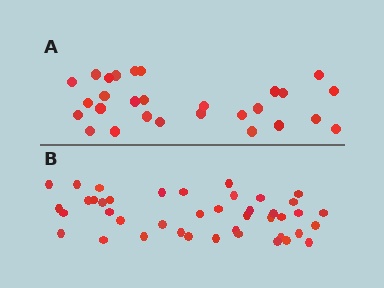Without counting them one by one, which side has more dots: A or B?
Region B (the bottom region) has more dots.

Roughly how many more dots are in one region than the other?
Region B has approximately 15 more dots than region A.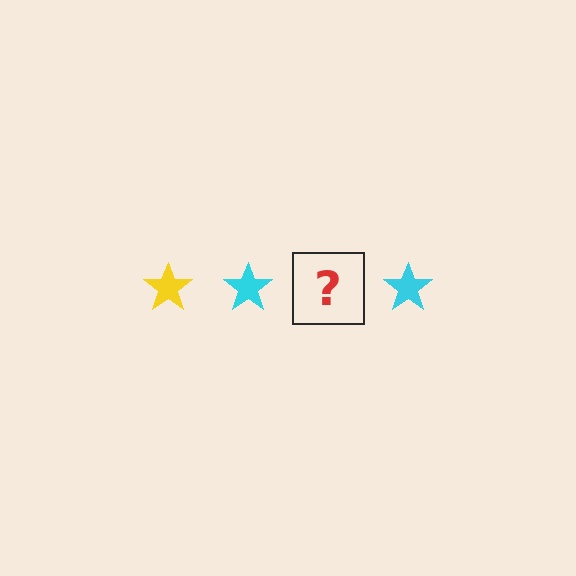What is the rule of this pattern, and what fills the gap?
The rule is that the pattern cycles through yellow, cyan stars. The gap should be filled with a yellow star.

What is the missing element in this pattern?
The missing element is a yellow star.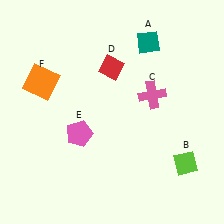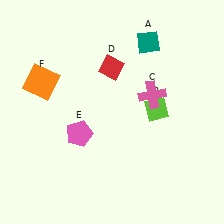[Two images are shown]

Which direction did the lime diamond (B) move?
The lime diamond (B) moved up.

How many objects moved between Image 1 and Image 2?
1 object moved between the two images.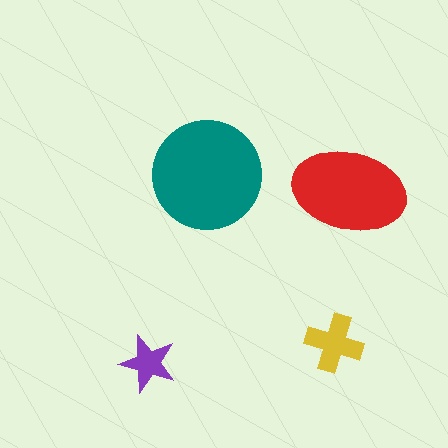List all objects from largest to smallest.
The teal circle, the red ellipse, the yellow cross, the purple star.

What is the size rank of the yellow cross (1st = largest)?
3rd.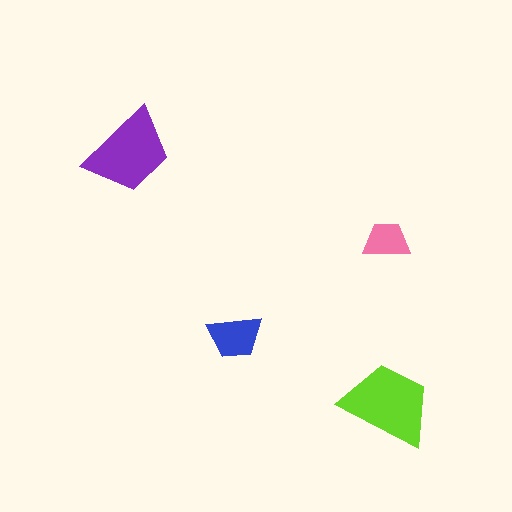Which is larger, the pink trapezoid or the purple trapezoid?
The purple one.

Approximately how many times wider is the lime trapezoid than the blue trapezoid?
About 1.5 times wider.